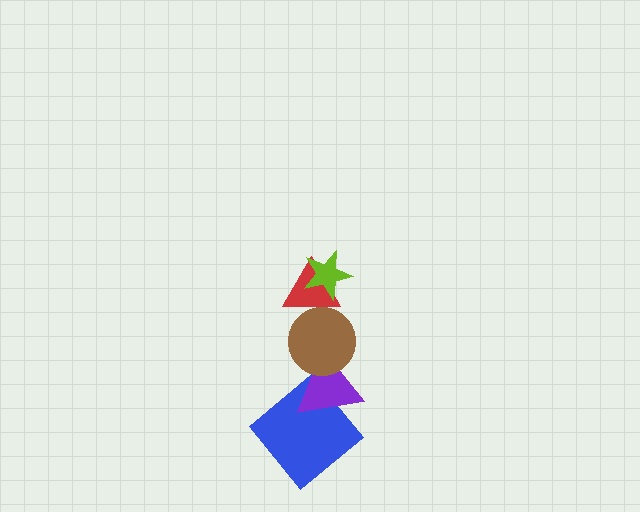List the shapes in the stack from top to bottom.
From top to bottom: the lime star, the red triangle, the brown circle, the purple triangle, the blue diamond.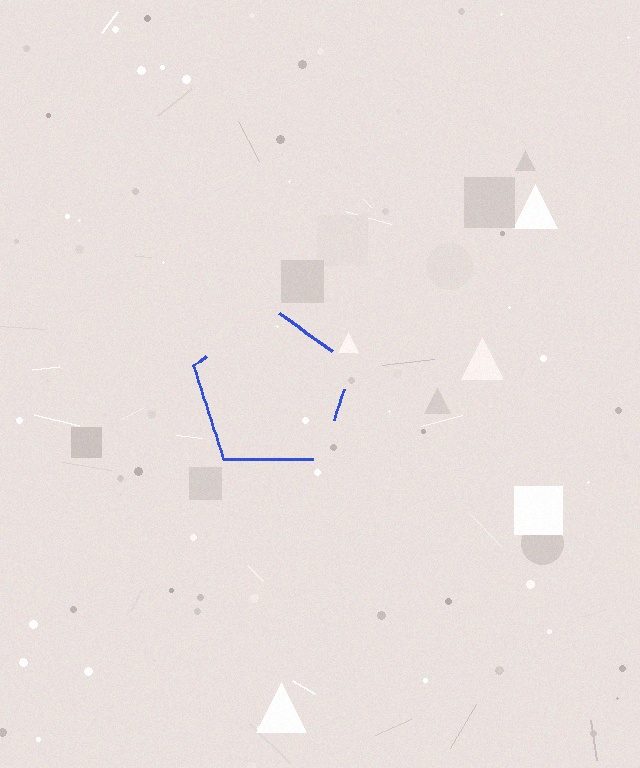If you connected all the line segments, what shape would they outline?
They would outline a pentagon.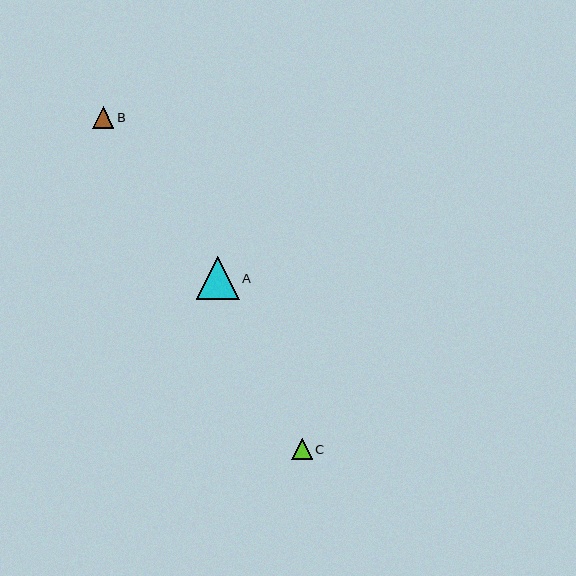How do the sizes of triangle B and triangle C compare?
Triangle B and triangle C are approximately the same size.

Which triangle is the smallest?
Triangle C is the smallest with a size of approximately 21 pixels.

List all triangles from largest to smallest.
From largest to smallest: A, B, C.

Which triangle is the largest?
Triangle A is the largest with a size of approximately 42 pixels.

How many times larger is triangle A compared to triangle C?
Triangle A is approximately 2.1 times the size of triangle C.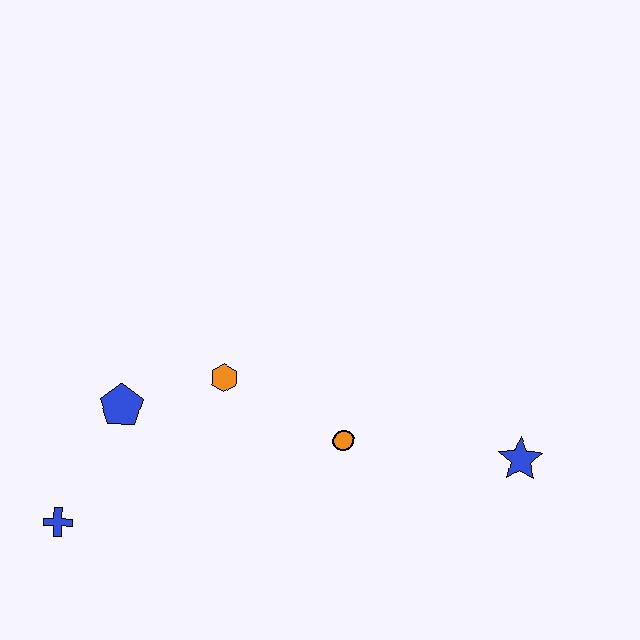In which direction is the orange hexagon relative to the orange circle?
The orange hexagon is to the left of the orange circle.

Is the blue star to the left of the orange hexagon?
No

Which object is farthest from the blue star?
The blue cross is farthest from the blue star.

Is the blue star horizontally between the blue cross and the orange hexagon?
No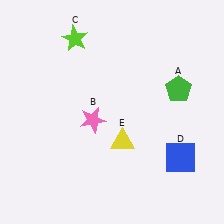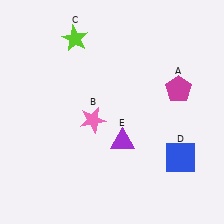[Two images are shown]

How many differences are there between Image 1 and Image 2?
There are 2 differences between the two images.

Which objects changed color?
A changed from green to magenta. E changed from yellow to purple.